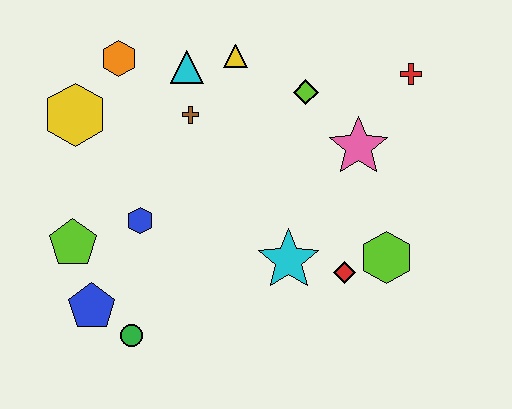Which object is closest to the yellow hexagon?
The orange hexagon is closest to the yellow hexagon.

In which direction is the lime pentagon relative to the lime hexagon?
The lime pentagon is to the left of the lime hexagon.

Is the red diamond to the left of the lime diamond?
No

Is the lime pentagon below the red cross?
Yes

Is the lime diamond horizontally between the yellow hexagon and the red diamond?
Yes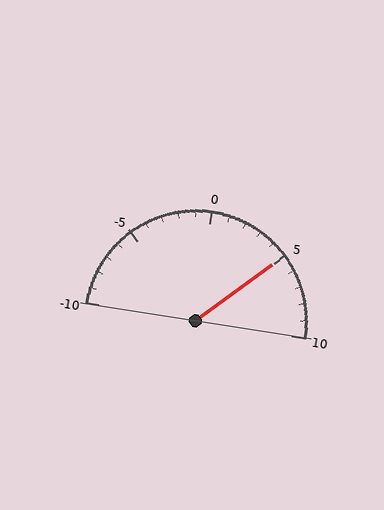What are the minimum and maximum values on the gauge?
The gauge ranges from -10 to 10.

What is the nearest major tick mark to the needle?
The nearest major tick mark is 5.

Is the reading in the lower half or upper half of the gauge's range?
The reading is in the upper half of the range (-10 to 10).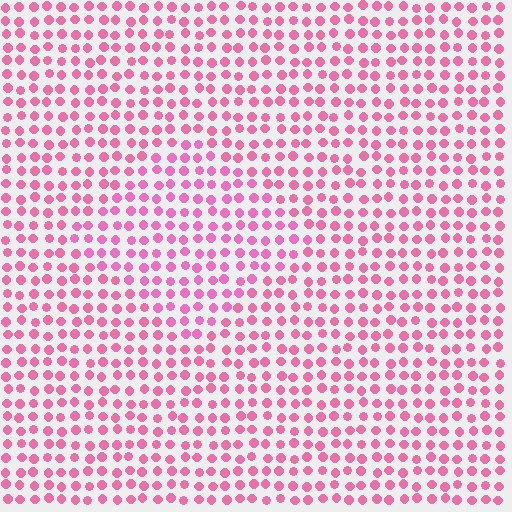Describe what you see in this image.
The image is filled with small pink elements in a uniform arrangement. A diamond-shaped region is visible where the elements are tinted to a slightly different hue, forming a subtle color boundary.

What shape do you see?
I see a diamond.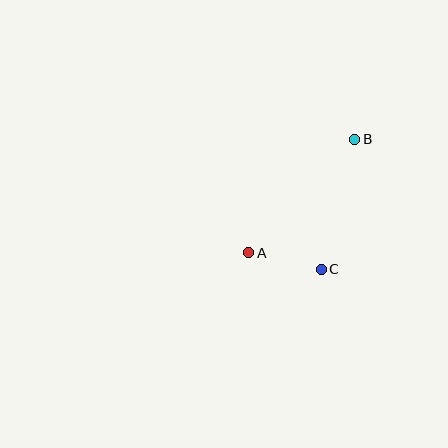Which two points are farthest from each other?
Points A and B are farthest from each other.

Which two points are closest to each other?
Points A and C are closest to each other.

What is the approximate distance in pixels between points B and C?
The distance between B and C is approximately 134 pixels.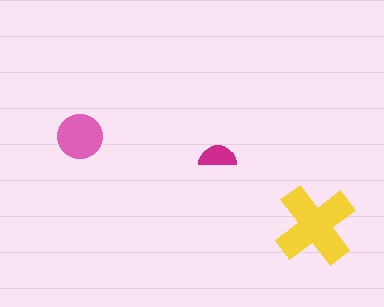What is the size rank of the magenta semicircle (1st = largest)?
3rd.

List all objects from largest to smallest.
The yellow cross, the pink circle, the magenta semicircle.